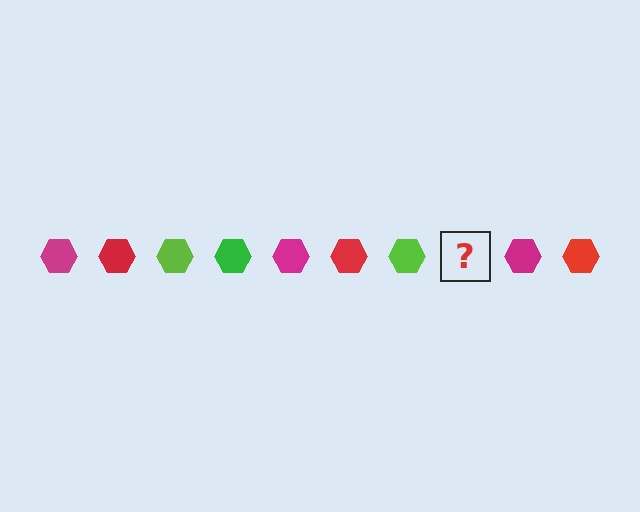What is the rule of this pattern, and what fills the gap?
The rule is that the pattern cycles through magenta, red, lime, green hexagons. The gap should be filled with a green hexagon.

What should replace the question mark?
The question mark should be replaced with a green hexagon.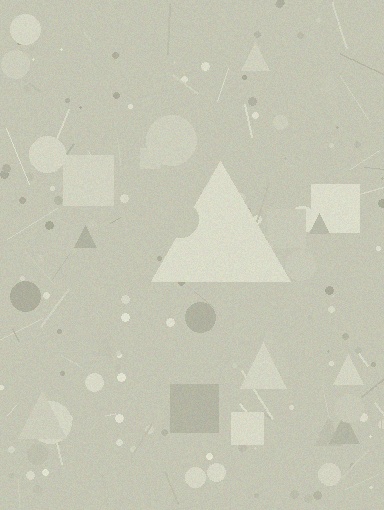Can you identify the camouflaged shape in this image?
The camouflaged shape is a triangle.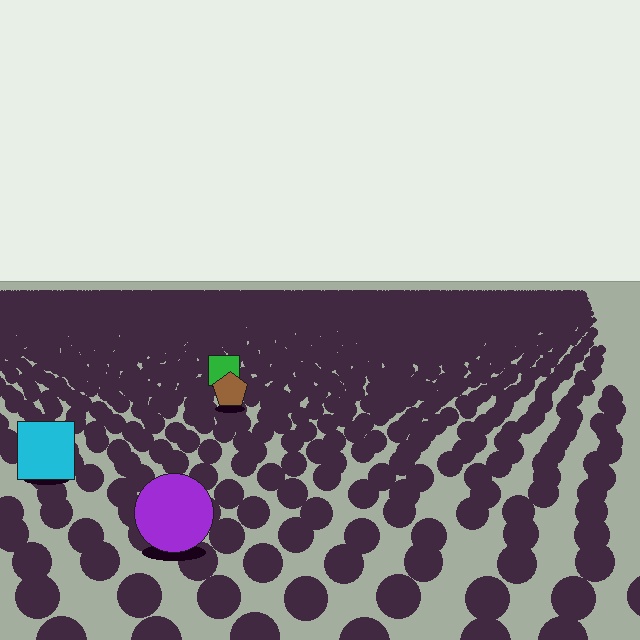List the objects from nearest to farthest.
From nearest to farthest: the purple circle, the cyan square, the brown pentagon, the green square.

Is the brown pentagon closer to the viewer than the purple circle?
No. The purple circle is closer — you can tell from the texture gradient: the ground texture is coarser near it.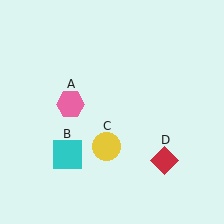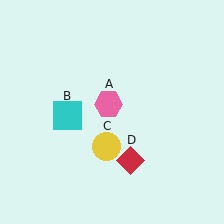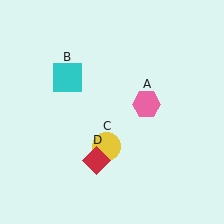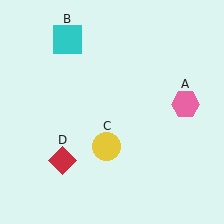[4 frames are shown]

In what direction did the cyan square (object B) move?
The cyan square (object B) moved up.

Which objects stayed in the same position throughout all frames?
Yellow circle (object C) remained stationary.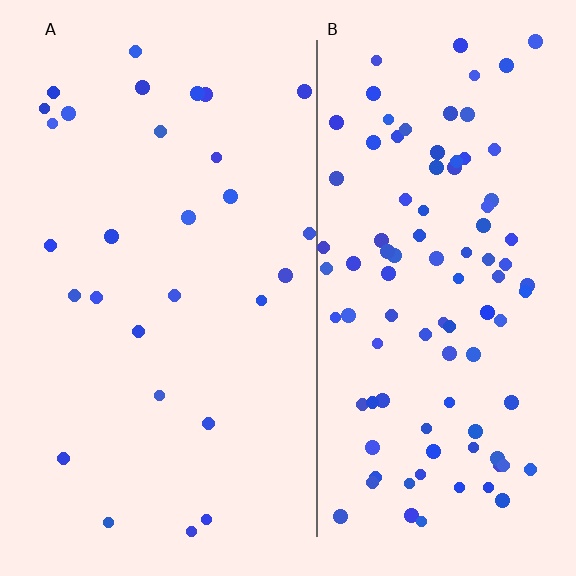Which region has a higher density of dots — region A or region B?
B (the right).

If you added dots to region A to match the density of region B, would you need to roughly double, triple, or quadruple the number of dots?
Approximately triple.